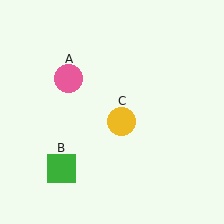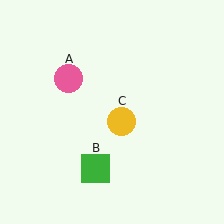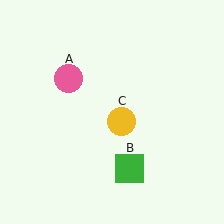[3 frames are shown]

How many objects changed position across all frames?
1 object changed position: green square (object B).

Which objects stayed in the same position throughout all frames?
Pink circle (object A) and yellow circle (object C) remained stationary.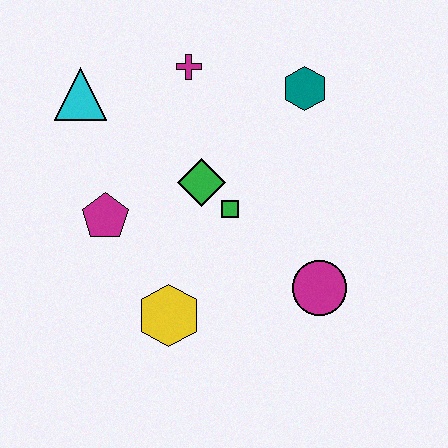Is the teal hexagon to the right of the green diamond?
Yes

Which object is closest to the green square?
The green diamond is closest to the green square.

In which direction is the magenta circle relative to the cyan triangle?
The magenta circle is to the right of the cyan triangle.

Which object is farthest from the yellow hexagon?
The teal hexagon is farthest from the yellow hexagon.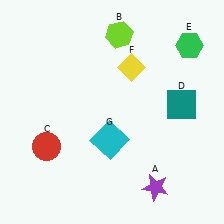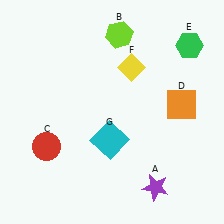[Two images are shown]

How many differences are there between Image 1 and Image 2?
There is 1 difference between the two images.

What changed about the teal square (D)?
In Image 1, D is teal. In Image 2, it changed to orange.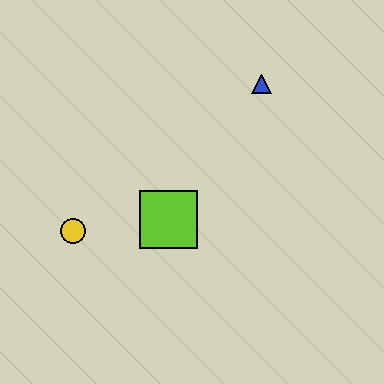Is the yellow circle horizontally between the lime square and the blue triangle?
No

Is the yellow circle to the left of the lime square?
Yes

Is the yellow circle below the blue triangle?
Yes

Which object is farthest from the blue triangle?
The yellow circle is farthest from the blue triangle.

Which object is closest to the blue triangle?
The lime square is closest to the blue triangle.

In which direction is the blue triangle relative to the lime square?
The blue triangle is above the lime square.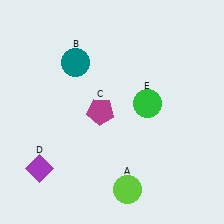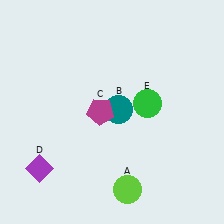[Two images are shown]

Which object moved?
The teal circle (B) moved down.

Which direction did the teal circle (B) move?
The teal circle (B) moved down.